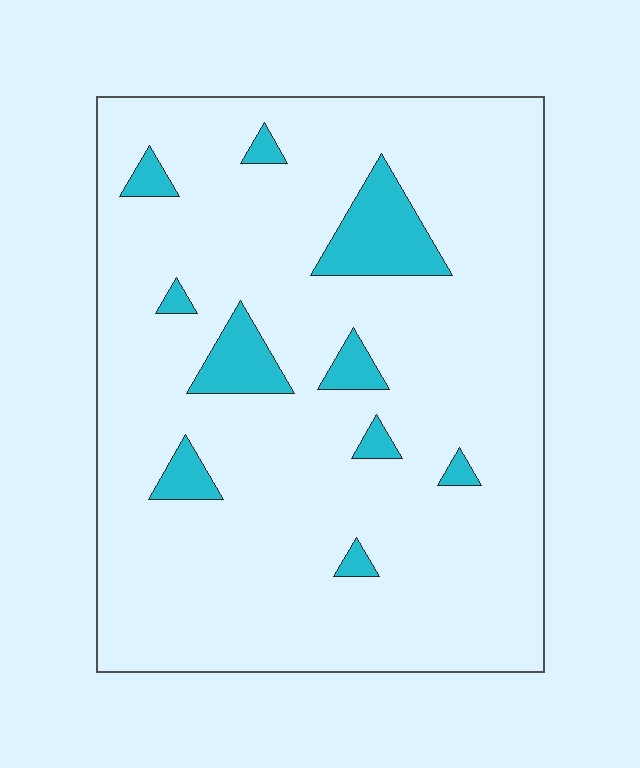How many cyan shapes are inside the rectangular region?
10.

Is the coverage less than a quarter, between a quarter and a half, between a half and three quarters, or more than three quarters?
Less than a quarter.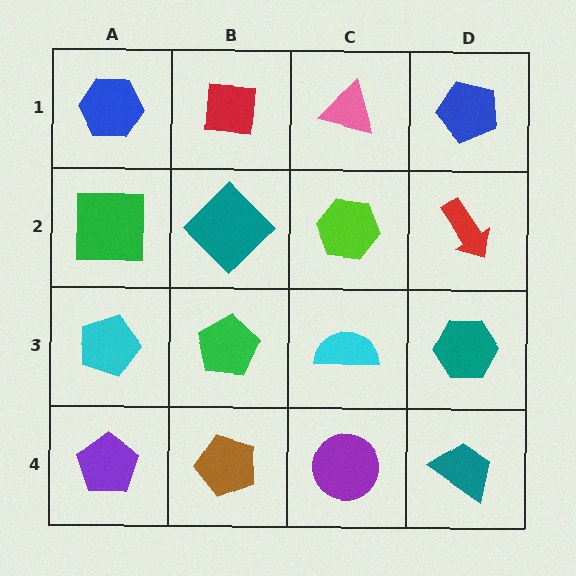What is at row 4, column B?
A brown pentagon.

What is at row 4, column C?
A purple circle.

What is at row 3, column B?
A green pentagon.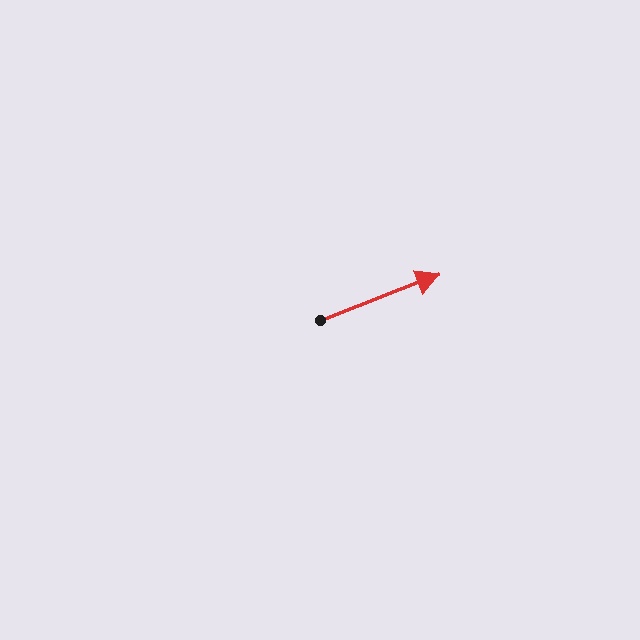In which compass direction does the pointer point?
East.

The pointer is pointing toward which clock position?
Roughly 2 o'clock.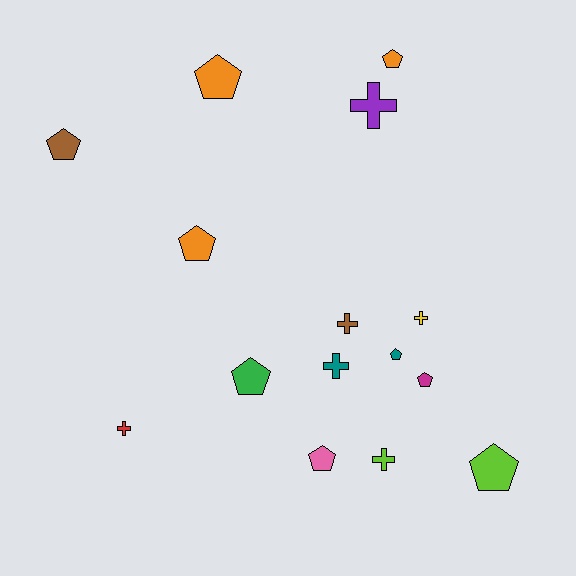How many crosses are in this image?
There are 6 crosses.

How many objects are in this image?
There are 15 objects.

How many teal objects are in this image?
There are 2 teal objects.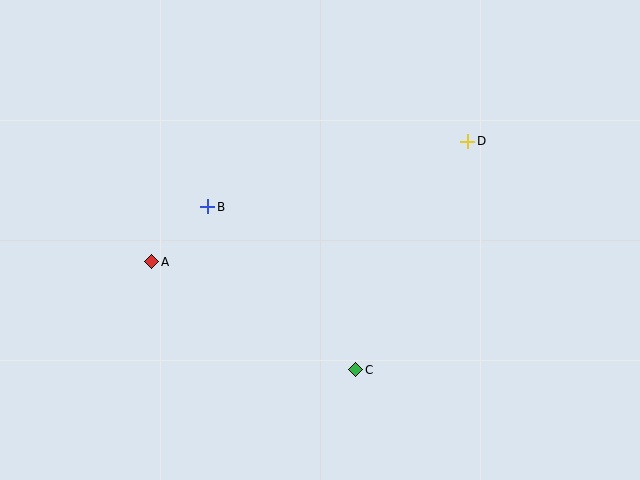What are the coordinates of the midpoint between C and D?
The midpoint between C and D is at (412, 256).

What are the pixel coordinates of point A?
Point A is at (152, 262).